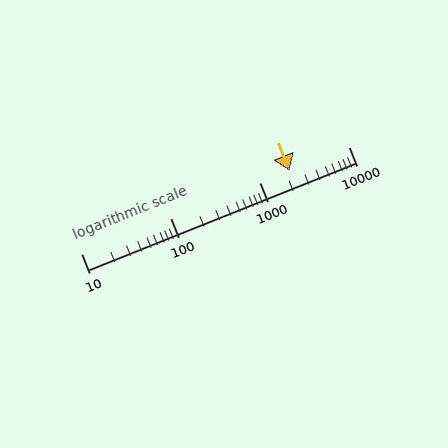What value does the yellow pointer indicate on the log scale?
The pointer indicates approximately 2200.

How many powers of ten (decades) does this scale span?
The scale spans 3 decades, from 10 to 10000.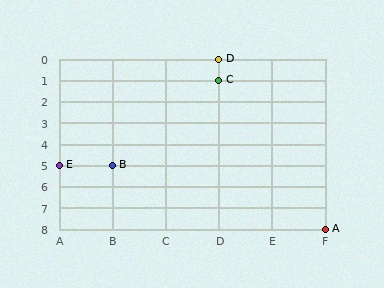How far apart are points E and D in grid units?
Points E and D are 3 columns and 5 rows apart (about 5.8 grid units diagonally).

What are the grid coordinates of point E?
Point E is at grid coordinates (A, 5).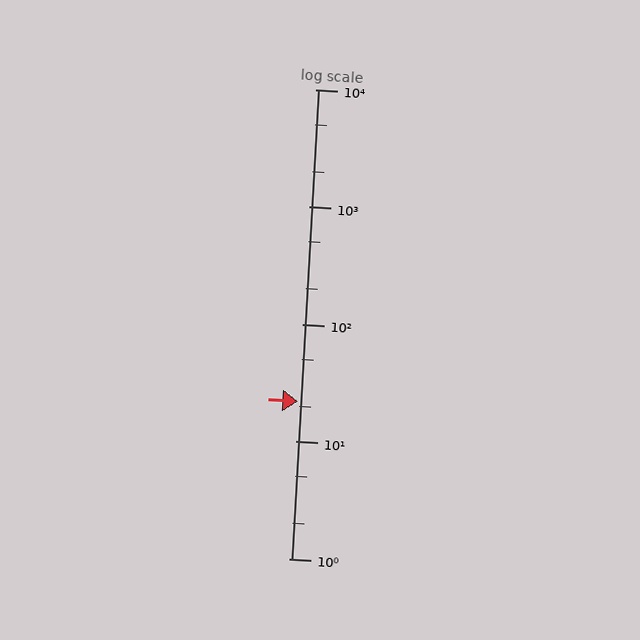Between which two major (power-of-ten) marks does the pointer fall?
The pointer is between 10 and 100.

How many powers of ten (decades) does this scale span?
The scale spans 4 decades, from 1 to 10000.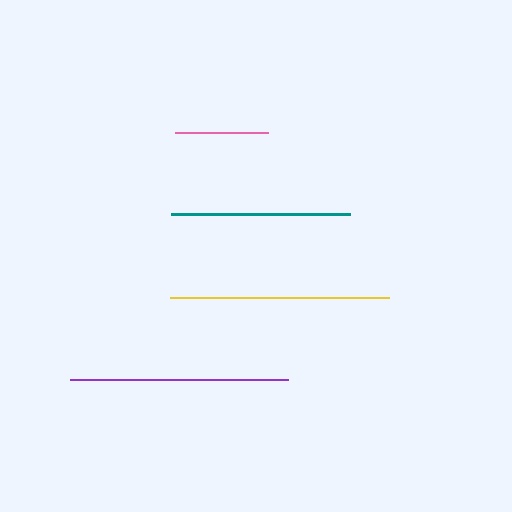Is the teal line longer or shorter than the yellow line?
The yellow line is longer than the teal line.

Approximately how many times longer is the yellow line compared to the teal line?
The yellow line is approximately 1.2 times the length of the teal line.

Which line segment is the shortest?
The pink line is the shortest at approximately 93 pixels.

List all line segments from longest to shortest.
From longest to shortest: yellow, purple, teal, pink.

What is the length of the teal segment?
The teal segment is approximately 179 pixels long.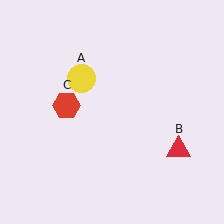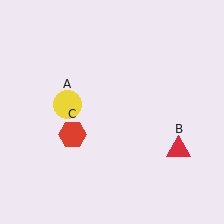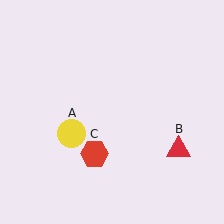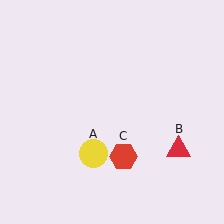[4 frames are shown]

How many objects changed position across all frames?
2 objects changed position: yellow circle (object A), red hexagon (object C).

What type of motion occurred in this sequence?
The yellow circle (object A), red hexagon (object C) rotated counterclockwise around the center of the scene.